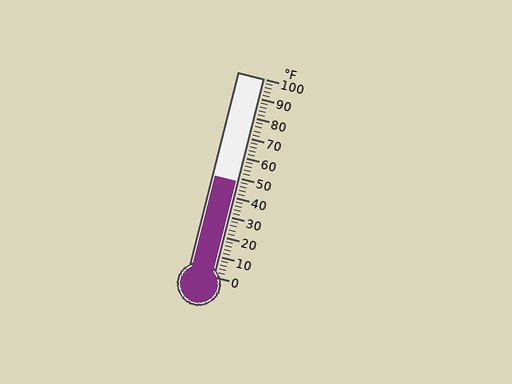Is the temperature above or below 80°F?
The temperature is below 80°F.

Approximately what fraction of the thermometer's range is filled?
The thermometer is filled to approximately 50% of its range.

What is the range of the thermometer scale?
The thermometer scale ranges from 0°F to 100°F.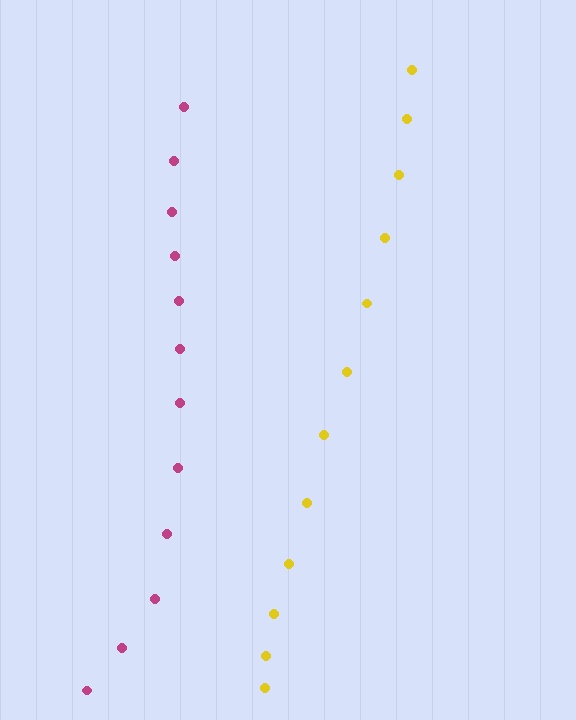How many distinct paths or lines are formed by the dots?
There are 2 distinct paths.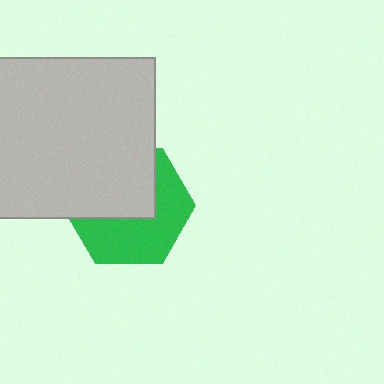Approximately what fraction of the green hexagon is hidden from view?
Roughly 49% of the green hexagon is hidden behind the light gray square.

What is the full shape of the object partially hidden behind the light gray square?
The partially hidden object is a green hexagon.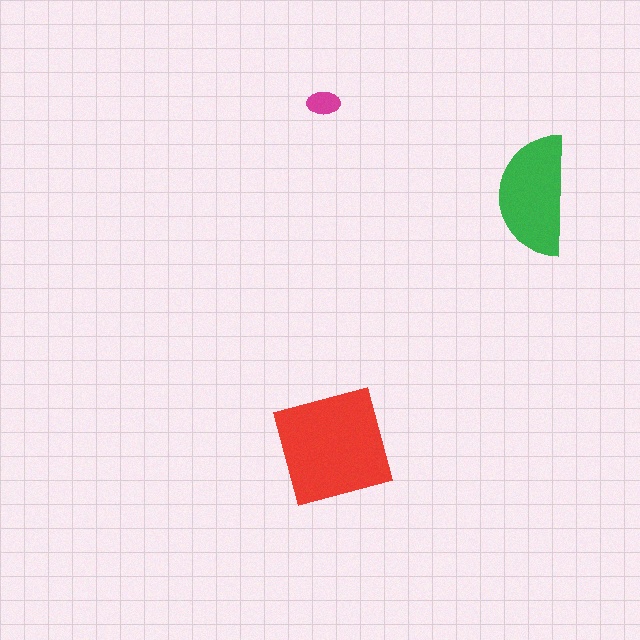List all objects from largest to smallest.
The red square, the green semicircle, the magenta ellipse.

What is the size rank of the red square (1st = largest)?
1st.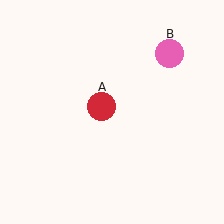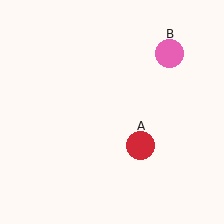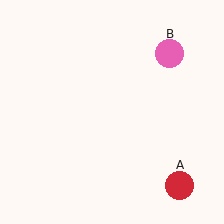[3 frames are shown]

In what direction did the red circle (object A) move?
The red circle (object A) moved down and to the right.